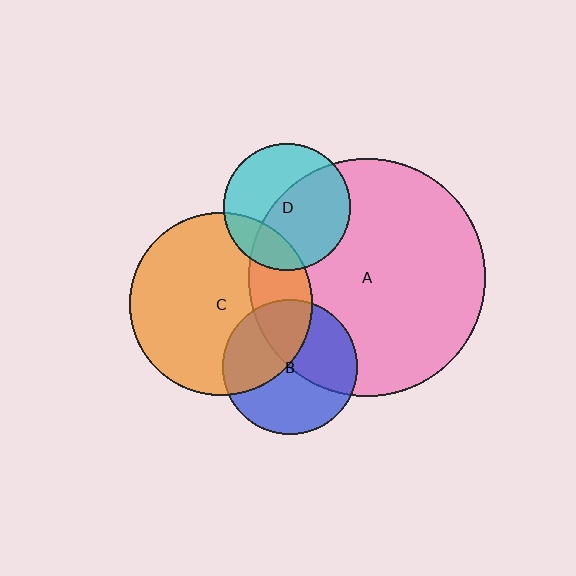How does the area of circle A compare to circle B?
Approximately 3.1 times.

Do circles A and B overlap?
Yes.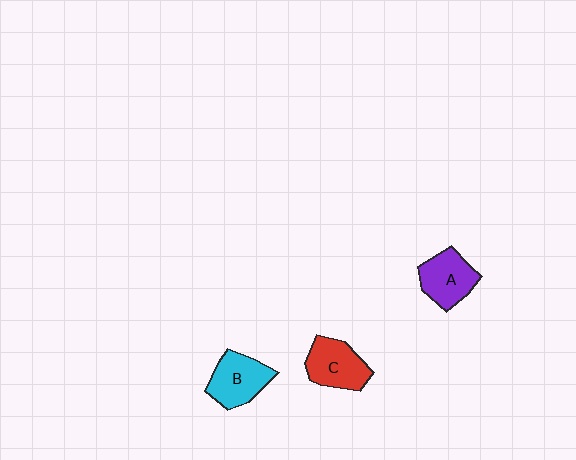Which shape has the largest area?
Shape B (cyan).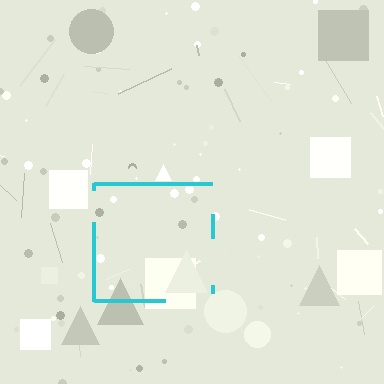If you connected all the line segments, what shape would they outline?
They would outline a square.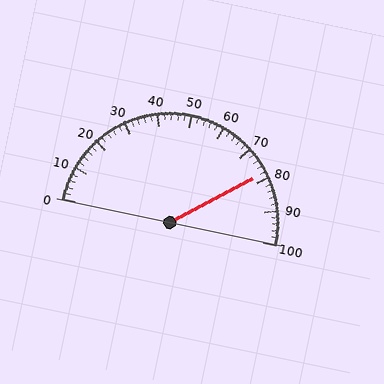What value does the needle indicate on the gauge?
The needle indicates approximately 78.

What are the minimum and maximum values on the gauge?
The gauge ranges from 0 to 100.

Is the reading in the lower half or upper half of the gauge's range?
The reading is in the upper half of the range (0 to 100).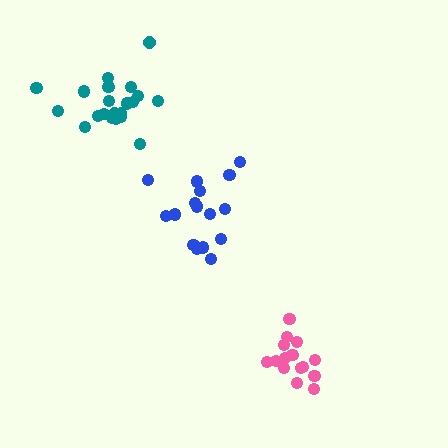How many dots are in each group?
Group 1: 16 dots, Group 2: 21 dots, Group 3: 16 dots (53 total).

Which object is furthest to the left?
The teal cluster is leftmost.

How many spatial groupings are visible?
There are 3 spatial groupings.